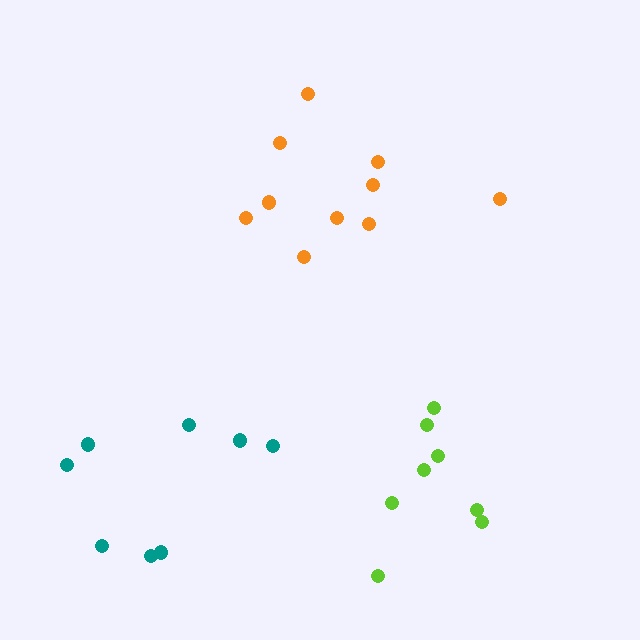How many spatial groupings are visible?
There are 3 spatial groupings.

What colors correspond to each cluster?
The clusters are colored: orange, teal, lime.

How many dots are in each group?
Group 1: 10 dots, Group 2: 8 dots, Group 3: 8 dots (26 total).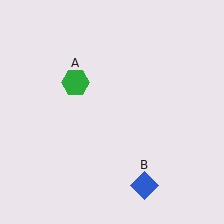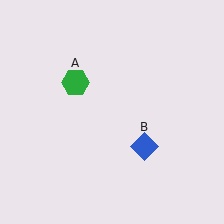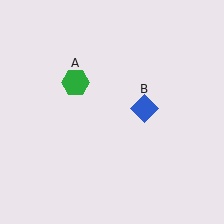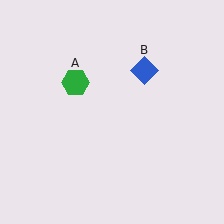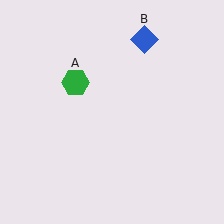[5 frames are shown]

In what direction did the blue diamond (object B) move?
The blue diamond (object B) moved up.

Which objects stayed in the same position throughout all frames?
Green hexagon (object A) remained stationary.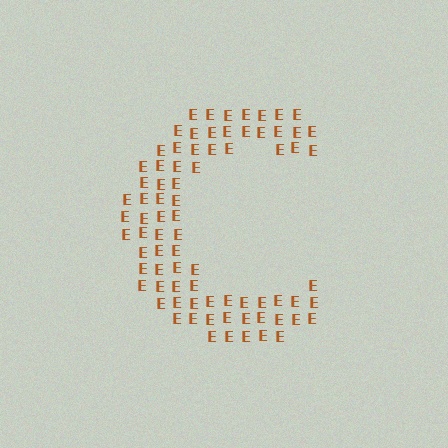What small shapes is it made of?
It is made of small letter E's.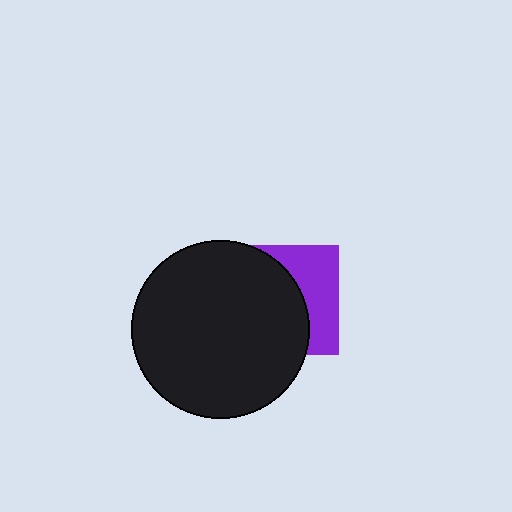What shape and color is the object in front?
The object in front is a black circle.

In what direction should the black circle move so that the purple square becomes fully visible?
The black circle should move left. That is the shortest direction to clear the overlap and leave the purple square fully visible.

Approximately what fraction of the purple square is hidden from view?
Roughly 62% of the purple square is hidden behind the black circle.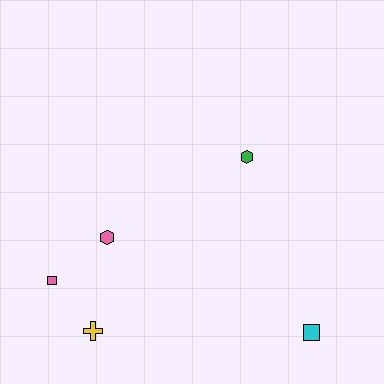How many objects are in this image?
There are 5 objects.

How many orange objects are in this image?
There are no orange objects.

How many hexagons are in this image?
There are 2 hexagons.